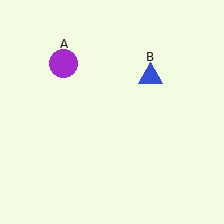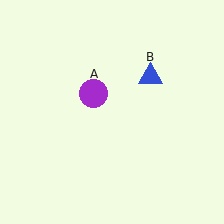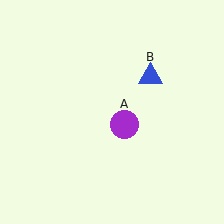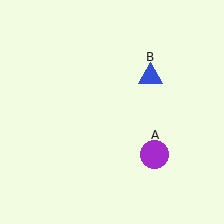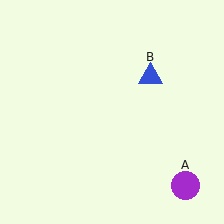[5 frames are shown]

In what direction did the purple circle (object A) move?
The purple circle (object A) moved down and to the right.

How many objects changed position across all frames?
1 object changed position: purple circle (object A).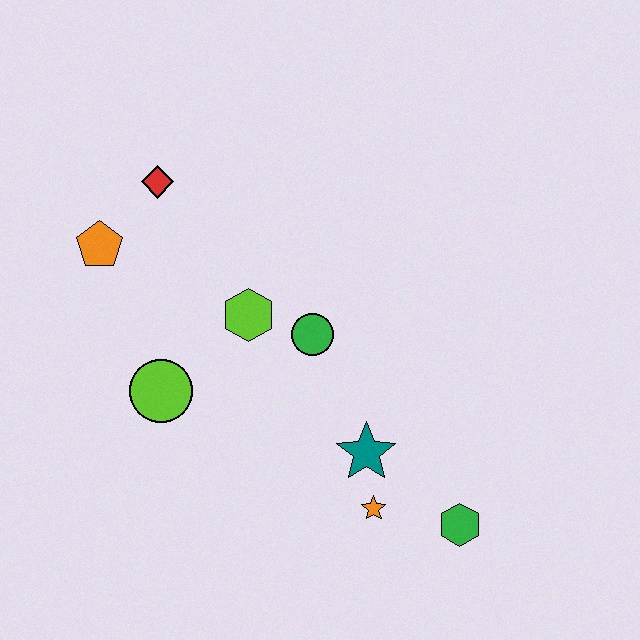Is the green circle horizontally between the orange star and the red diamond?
Yes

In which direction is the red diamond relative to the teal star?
The red diamond is above the teal star.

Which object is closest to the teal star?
The orange star is closest to the teal star.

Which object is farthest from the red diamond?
The green hexagon is farthest from the red diamond.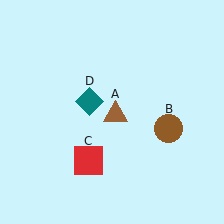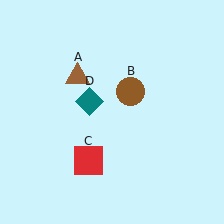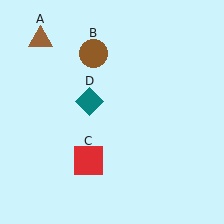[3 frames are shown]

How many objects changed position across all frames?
2 objects changed position: brown triangle (object A), brown circle (object B).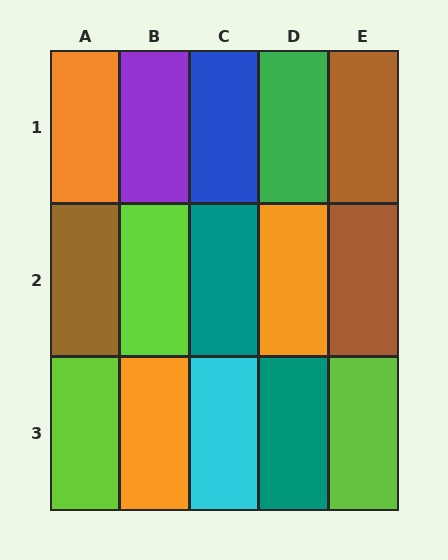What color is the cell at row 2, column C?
Teal.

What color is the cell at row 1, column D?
Green.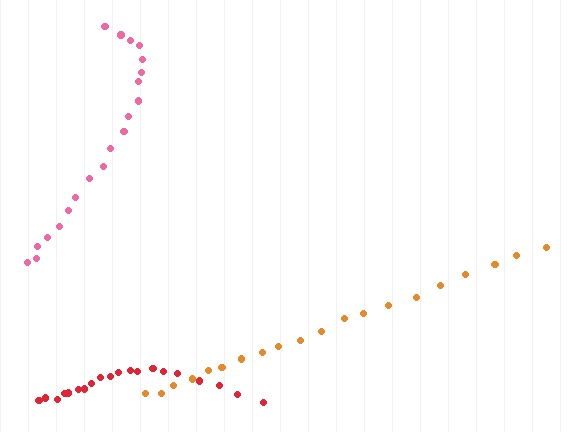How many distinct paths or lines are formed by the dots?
There are 3 distinct paths.